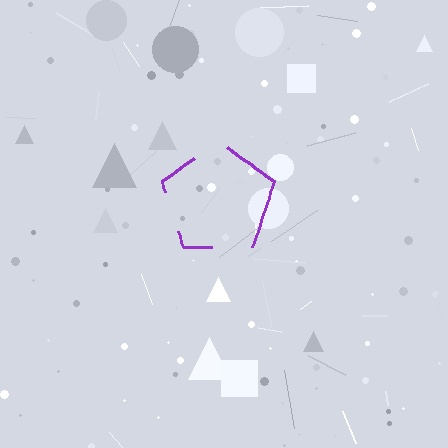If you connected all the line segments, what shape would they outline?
They would outline a pentagon.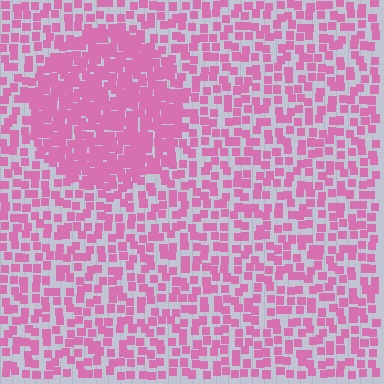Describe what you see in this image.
The image contains small pink elements arranged at two different densities. A circle-shaped region is visible where the elements are more densely packed than the surrounding area.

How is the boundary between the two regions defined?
The boundary is defined by a change in element density (approximately 2.1x ratio). All elements are the same color, size, and shape.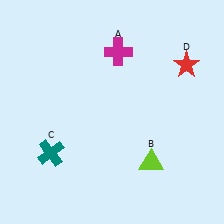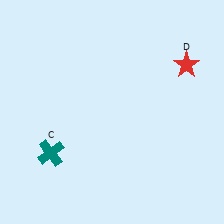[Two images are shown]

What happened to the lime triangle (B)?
The lime triangle (B) was removed in Image 2. It was in the bottom-right area of Image 1.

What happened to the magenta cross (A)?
The magenta cross (A) was removed in Image 2. It was in the top-right area of Image 1.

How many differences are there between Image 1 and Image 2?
There are 2 differences between the two images.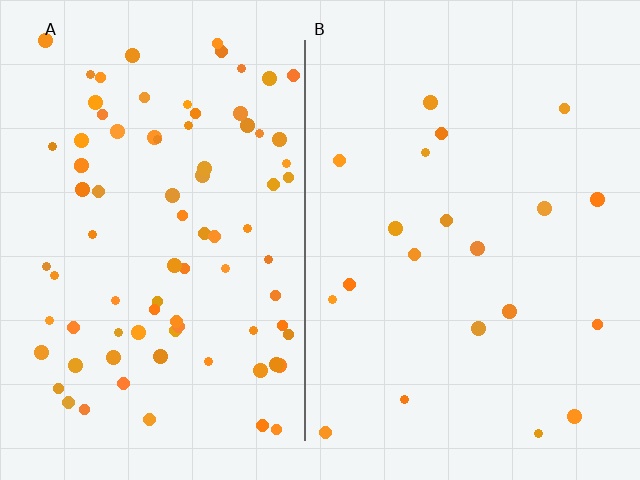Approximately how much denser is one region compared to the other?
Approximately 4.1× — region A over region B.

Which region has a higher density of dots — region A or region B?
A (the left).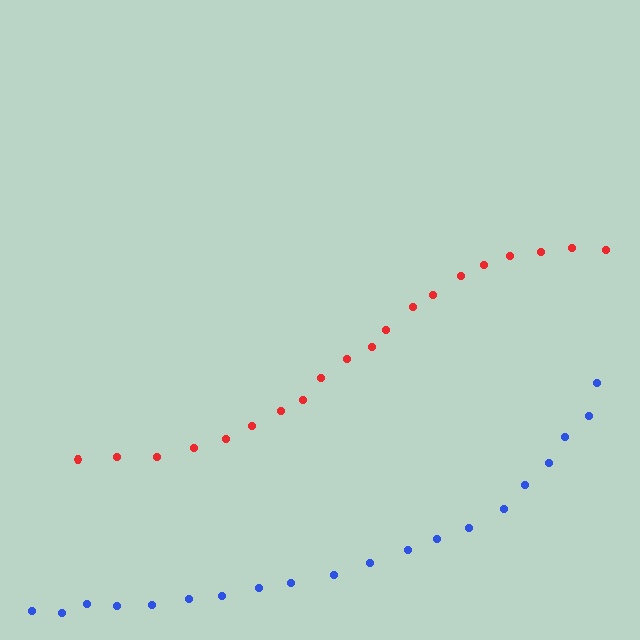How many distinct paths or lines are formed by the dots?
There are 2 distinct paths.